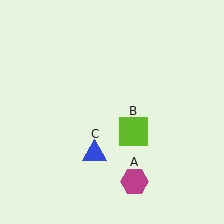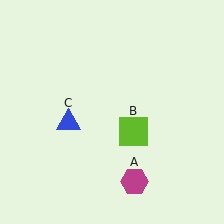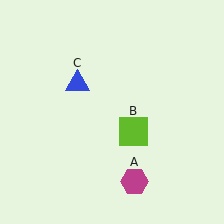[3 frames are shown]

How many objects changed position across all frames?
1 object changed position: blue triangle (object C).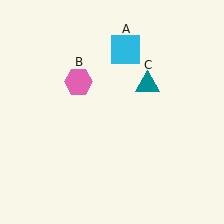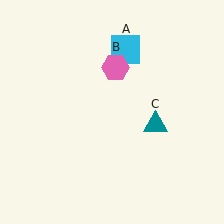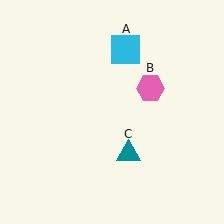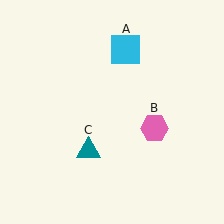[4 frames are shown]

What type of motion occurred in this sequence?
The pink hexagon (object B), teal triangle (object C) rotated clockwise around the center of the scene.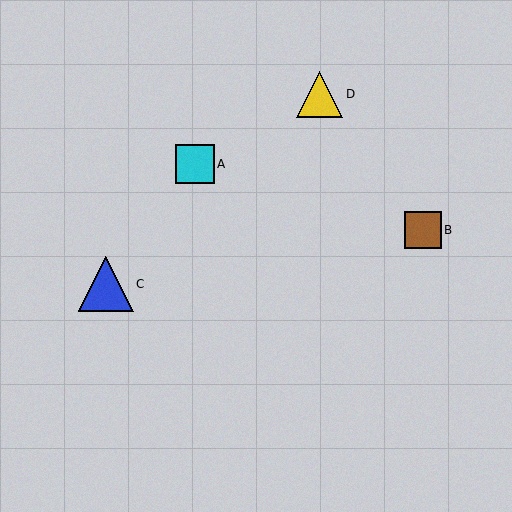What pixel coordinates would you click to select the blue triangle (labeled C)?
Click at (106, 284) to select the blue triangle C.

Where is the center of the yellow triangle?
The center of the yellow triangle is at (320, 94).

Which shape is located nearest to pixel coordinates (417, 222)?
The brown square (labeled B) at (423, 230) is nearest to that location.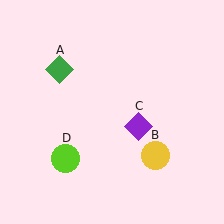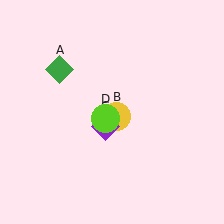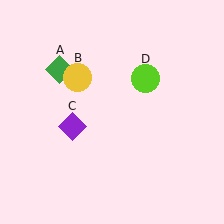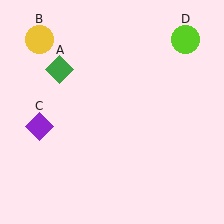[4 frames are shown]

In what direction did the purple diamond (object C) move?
The purple diamond (object C) moved left.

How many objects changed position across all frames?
3 objects changed position: yellow circle (object B), purple diamond (object C), lime circle (object D).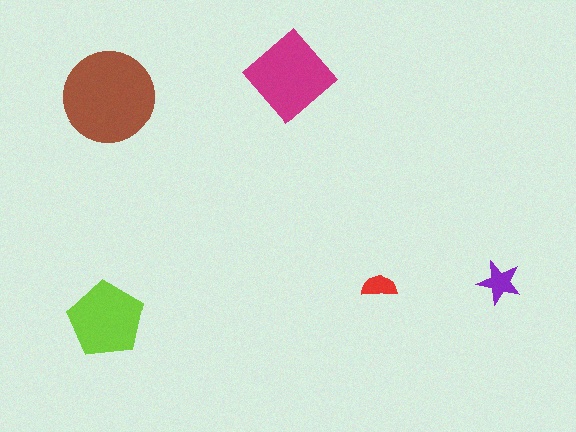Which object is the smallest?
The red semicircle.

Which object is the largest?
The brown circle.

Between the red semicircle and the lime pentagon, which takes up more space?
The lime pentagon.